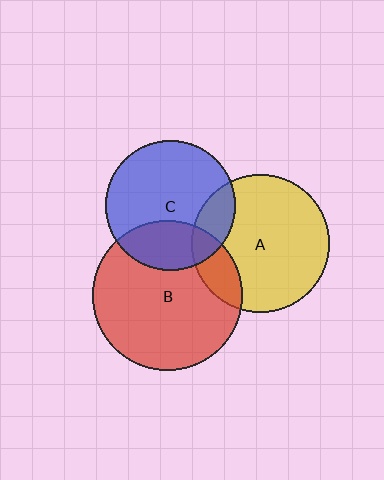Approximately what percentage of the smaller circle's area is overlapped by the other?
Approximately 15%.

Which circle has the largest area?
Circle B (red).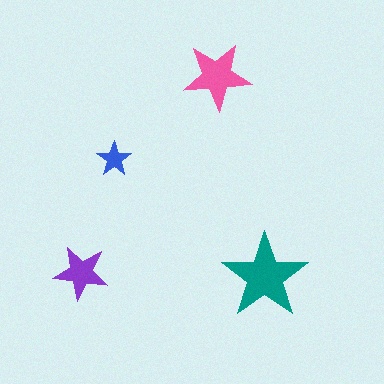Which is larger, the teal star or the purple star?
The teal one.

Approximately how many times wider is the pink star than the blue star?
About 2 times wider.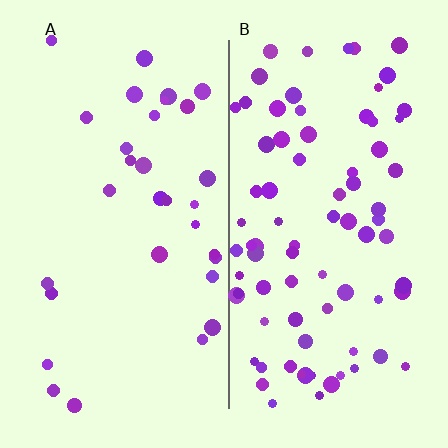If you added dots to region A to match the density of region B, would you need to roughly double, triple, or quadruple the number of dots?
Approximately triple.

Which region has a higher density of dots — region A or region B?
B (the right).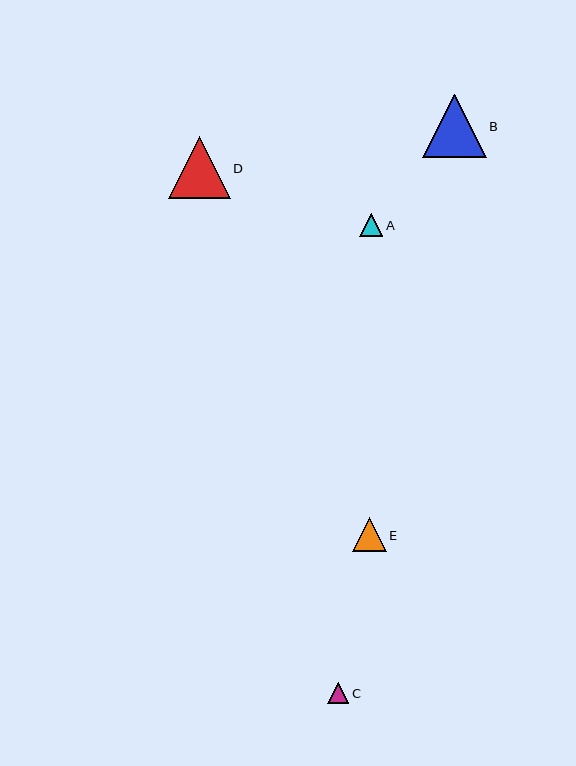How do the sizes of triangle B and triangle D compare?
Triangle B and triangle D are approximately the same size.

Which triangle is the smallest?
Triangle C is the smallest with a size of approximately 21 pixels.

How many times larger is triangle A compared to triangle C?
Triangle A is approximately 1.1 times the size of triangle C.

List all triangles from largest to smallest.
From largest to smallest: B, D, E, A, C.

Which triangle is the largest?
Triangle B is the largest with a size of approximately 63 pixels.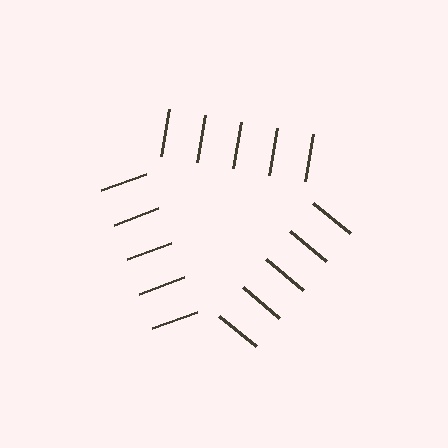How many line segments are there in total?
15 — 5 along each of the 3 edges.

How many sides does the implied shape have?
3 sides — the line-ends trace a triangle.